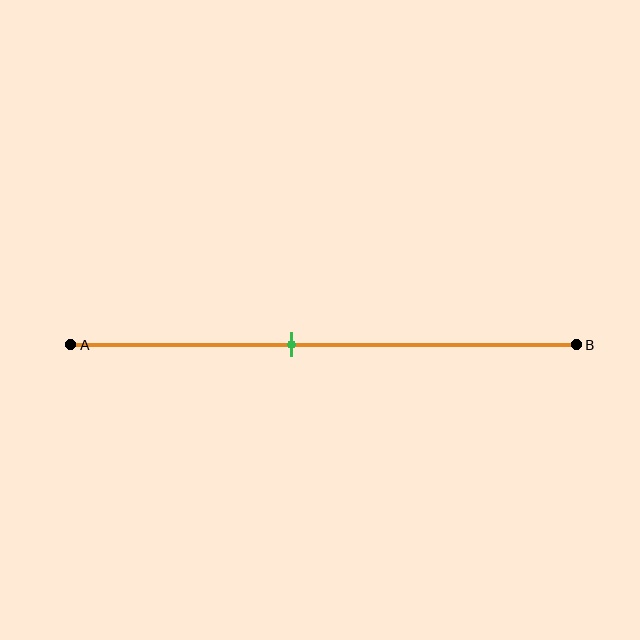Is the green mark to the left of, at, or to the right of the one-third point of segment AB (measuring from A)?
The green mark is to the right of the one-third point of segment AB.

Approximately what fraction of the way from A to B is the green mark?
The green mark is approximately 45% of the way from A to B.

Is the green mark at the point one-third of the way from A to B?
No, the mark is at about 45% from A, not at the 33% one-third point.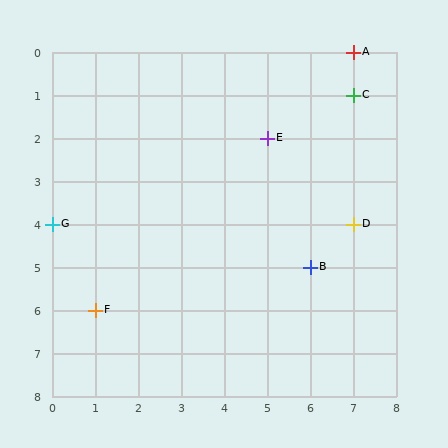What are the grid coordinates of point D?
Point D is at grid coordinates (7, 4).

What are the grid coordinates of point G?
Point G is at grid coordinates (0, 4).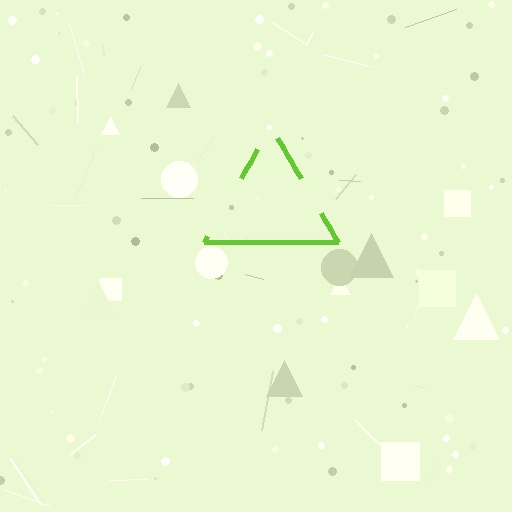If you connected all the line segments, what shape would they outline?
They would outline a triangle.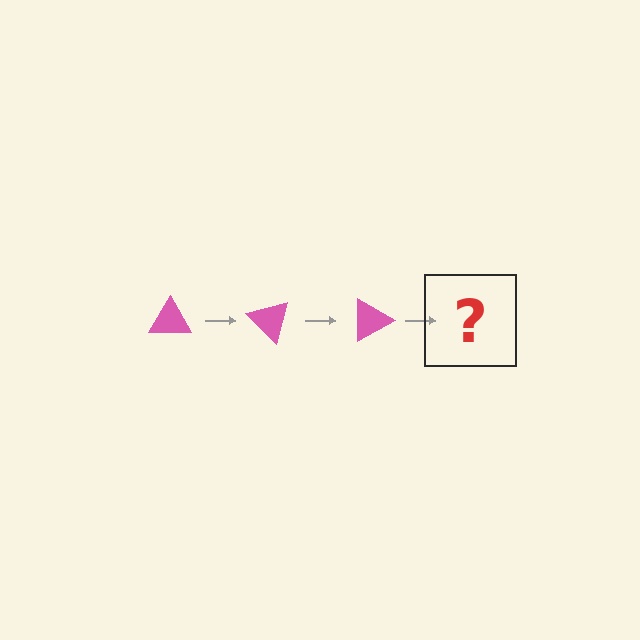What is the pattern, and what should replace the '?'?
The pattern is that the triangle rotates 45 degrees each step. The '?' should be a pink triangle rotated 135 degrees.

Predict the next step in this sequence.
The next step is a pink triangle rotated 135 degrees.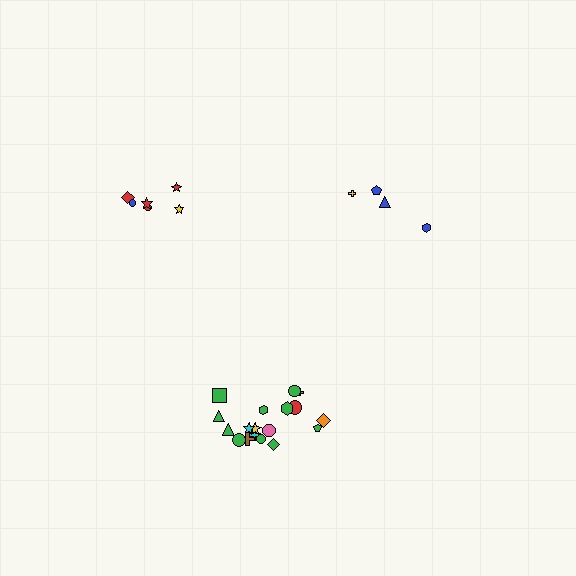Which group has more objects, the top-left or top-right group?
The top-left group.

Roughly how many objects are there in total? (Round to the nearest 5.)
Roughly 30 objects in total.